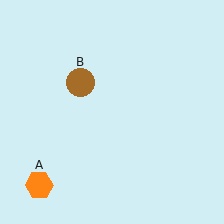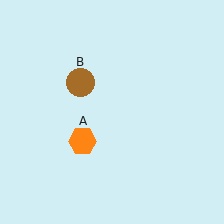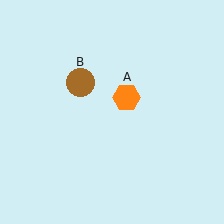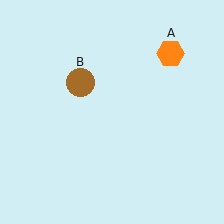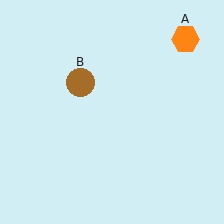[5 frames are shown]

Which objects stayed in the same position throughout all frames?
Brown circle (object B) remained stationary.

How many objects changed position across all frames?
1 object changed position: orange hexagon (object A).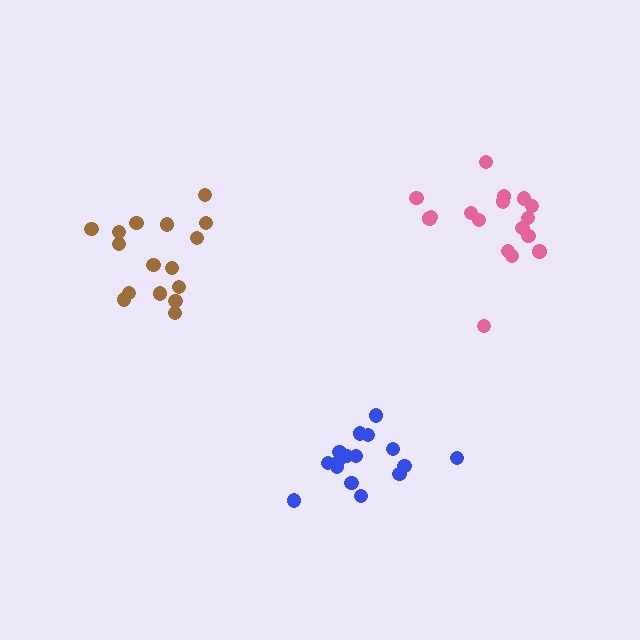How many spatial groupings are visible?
There are 3 spatial groupings.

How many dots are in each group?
Group 1: 16 dots, Group 2: 17 dots, Group 3: 16 dots (49 total).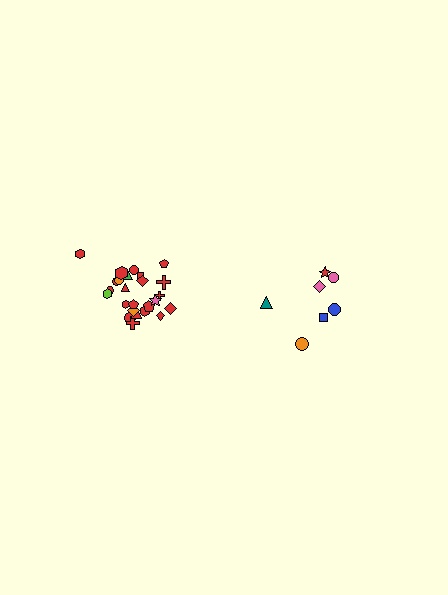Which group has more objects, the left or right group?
The left group.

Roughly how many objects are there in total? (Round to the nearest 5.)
Roughly 30 objects in total.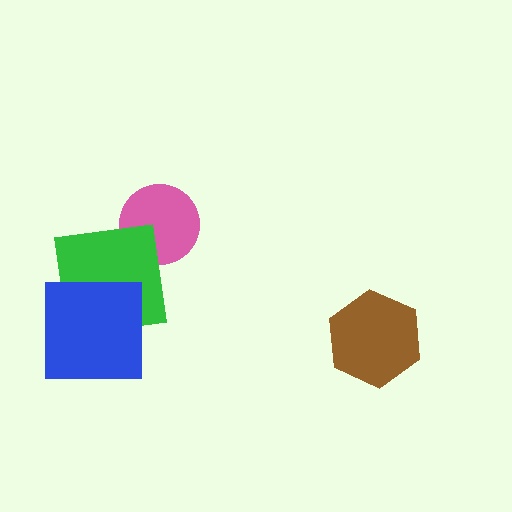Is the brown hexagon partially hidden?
No, no other shape covers it.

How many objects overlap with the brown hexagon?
0 objects overlap with the brown hexagon.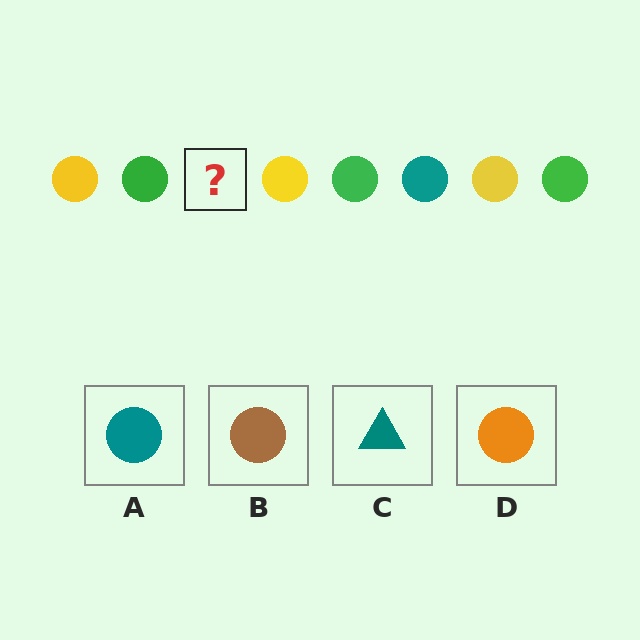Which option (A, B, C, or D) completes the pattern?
A.